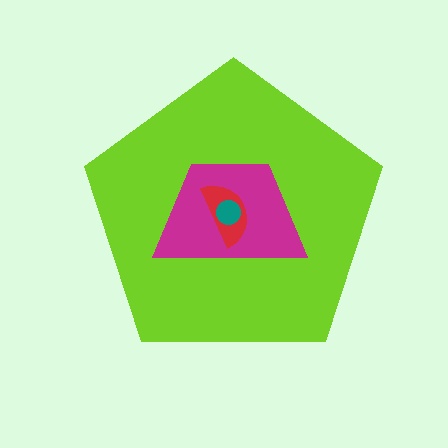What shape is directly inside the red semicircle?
The teal circle.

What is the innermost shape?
The teal circle.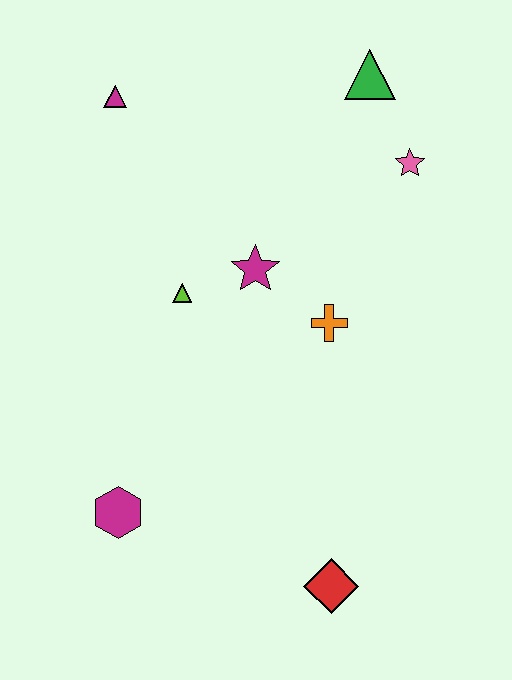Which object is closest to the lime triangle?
The magenta star is closest to the lime triangle.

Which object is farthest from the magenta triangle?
The red diamond is farthest from the magenta triangle.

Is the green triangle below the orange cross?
No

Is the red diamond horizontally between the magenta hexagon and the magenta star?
No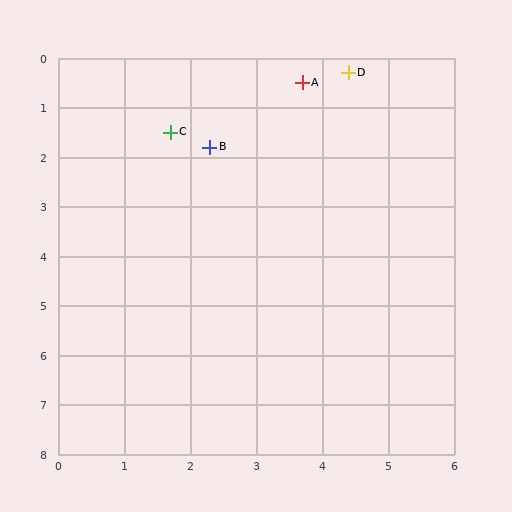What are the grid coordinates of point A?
Point A is at approximately (3.7, 0.5).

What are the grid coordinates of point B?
Point B is at approximately (2.3, 1.8).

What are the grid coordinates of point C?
Point C is at approximately (1.7, 1.5).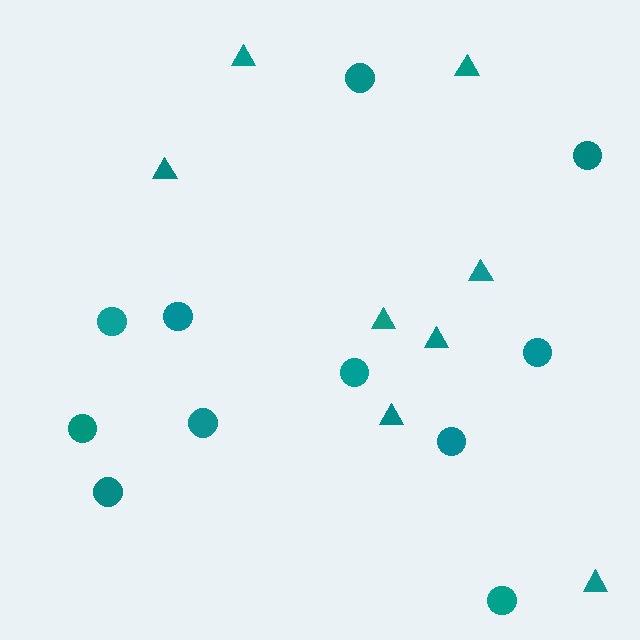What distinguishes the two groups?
There are 2 groups: one group of triangles (8) and one group of circles (11).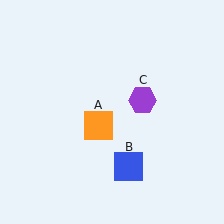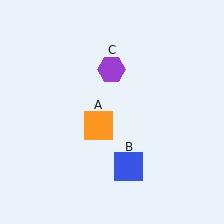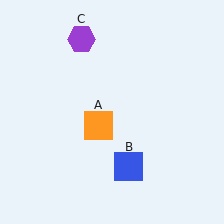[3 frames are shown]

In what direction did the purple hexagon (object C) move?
The purple hexagon (object C) moved up and to the left.